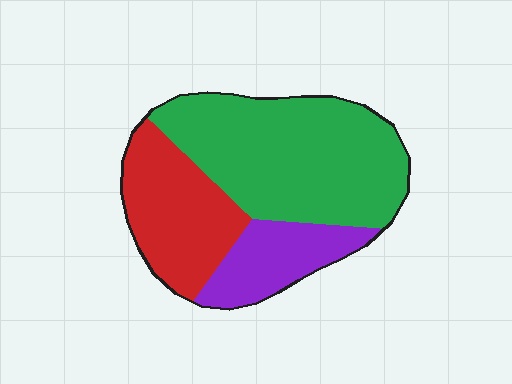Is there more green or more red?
Green.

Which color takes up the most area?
Green, at roughly 55%.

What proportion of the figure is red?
Red takes up between a quarter and a half of the figure.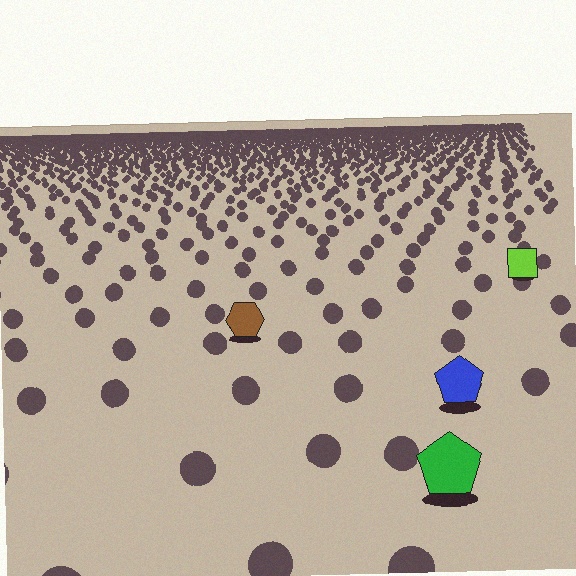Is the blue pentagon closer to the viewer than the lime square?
Yes. The blue pentagon is closer — you can tell from the texture gradient: the ground texture is coarser near it.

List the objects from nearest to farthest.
From nearest to farthest: the green pentagon, the blue pentagon, the brown hexagon, the lime square.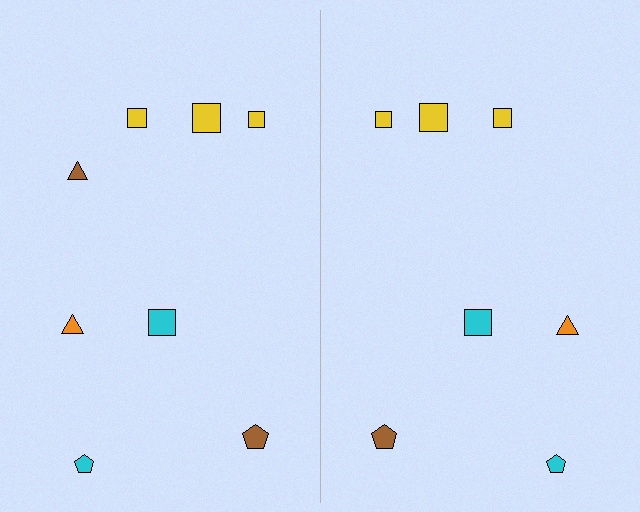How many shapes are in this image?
There are 15 shapes in this image.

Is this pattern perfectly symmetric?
No, the pattern is not perfectly symmetric. A brown triangle is missing from the right side.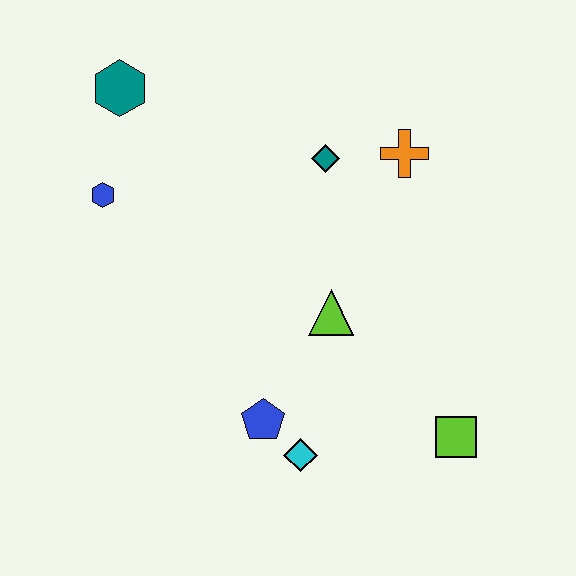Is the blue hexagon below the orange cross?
Yes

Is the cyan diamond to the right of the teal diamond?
No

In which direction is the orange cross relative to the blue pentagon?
The orange cross is above the blue pentagon.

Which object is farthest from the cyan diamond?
The teal hexagon is farthest from the cyan diamond.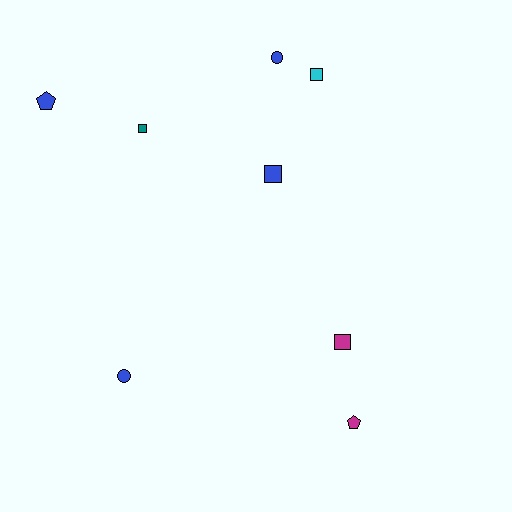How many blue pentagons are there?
There is 1 blue pentagon.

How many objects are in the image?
There are 8 objects.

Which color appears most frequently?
Blue, with 4 objects.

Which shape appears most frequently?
Square, with 4 objects.